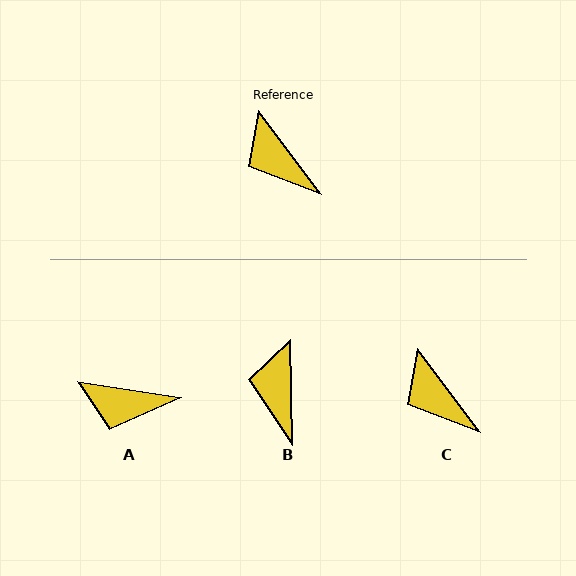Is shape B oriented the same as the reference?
No, it is off by about 35 degrees.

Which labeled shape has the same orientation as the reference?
C.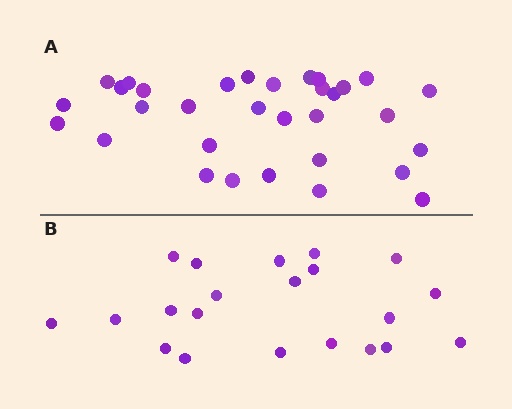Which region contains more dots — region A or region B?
Region A (the top region) has more dots.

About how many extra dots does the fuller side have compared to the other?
Region A has roughly 12 or so more dots than region B.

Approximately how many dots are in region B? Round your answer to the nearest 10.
About 20 dots. (The exact count is 21, which rounds to 20.)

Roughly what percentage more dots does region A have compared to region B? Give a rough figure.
About 50% more.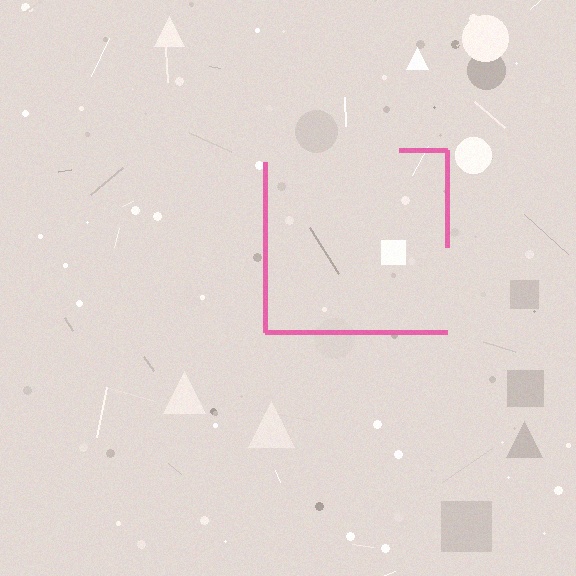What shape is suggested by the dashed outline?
The dashed outline suggests a square.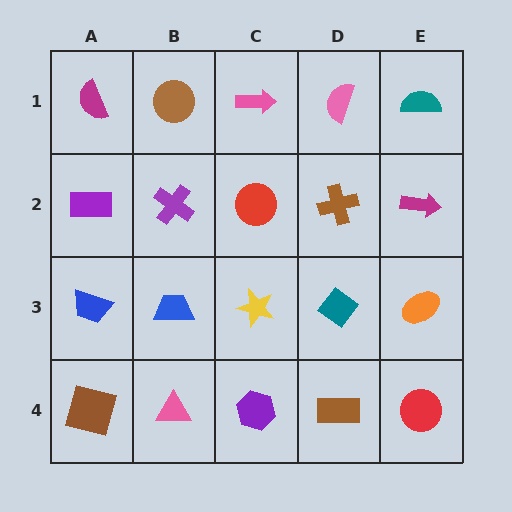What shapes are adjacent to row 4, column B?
A blue trapezoid (row 3, column B), a brown square (row 4, column A), a purple hexagon (row 4, column C).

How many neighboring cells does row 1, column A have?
2.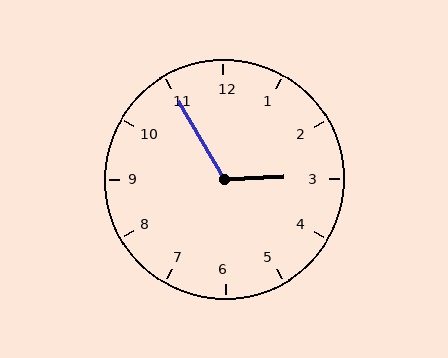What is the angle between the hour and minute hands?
Approximately 118 degrees.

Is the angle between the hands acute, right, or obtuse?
It is obtuse.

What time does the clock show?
2:55.